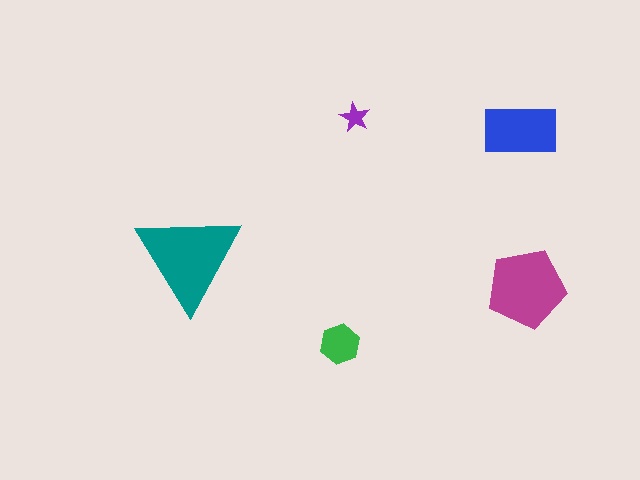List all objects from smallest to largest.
The purple star, the green hexagon, the blue rectangle, the magenta pentagon, the teal triangle.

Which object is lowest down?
The green hexagon is bottommost.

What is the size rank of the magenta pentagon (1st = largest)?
2nd.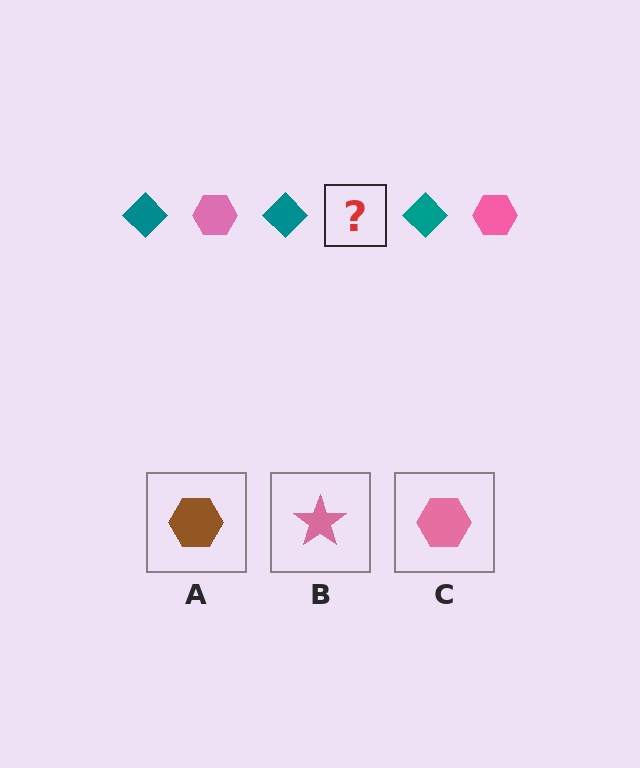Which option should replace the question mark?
Option C.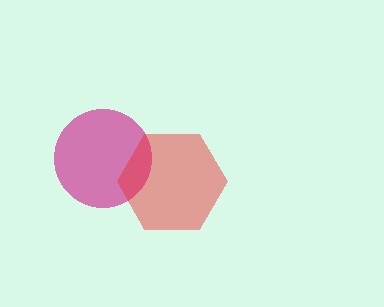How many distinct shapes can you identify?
There are 2 distinct shapes: a magenta circle, a red hexagon.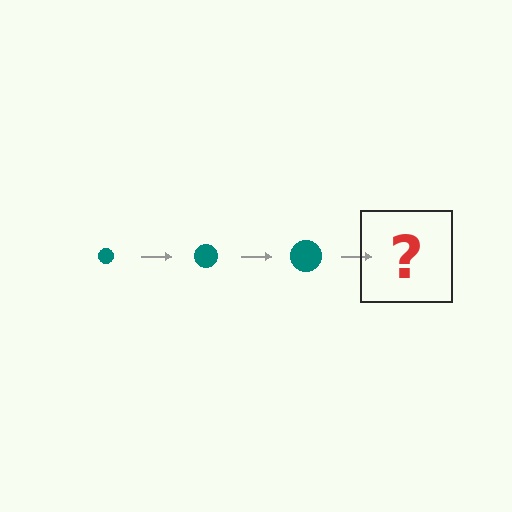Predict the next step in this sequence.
The next step is a teal circle, larger than the previous one.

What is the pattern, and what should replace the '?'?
The pattern is that the circle gets progressively larger each step. The '?' should be a teal circle, larger than the previous one.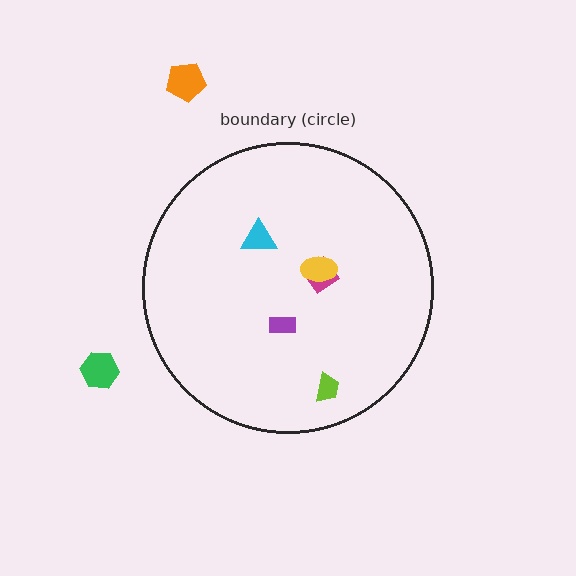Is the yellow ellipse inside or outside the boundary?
Inside.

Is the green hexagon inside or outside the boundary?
Outside.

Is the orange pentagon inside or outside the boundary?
Outside.